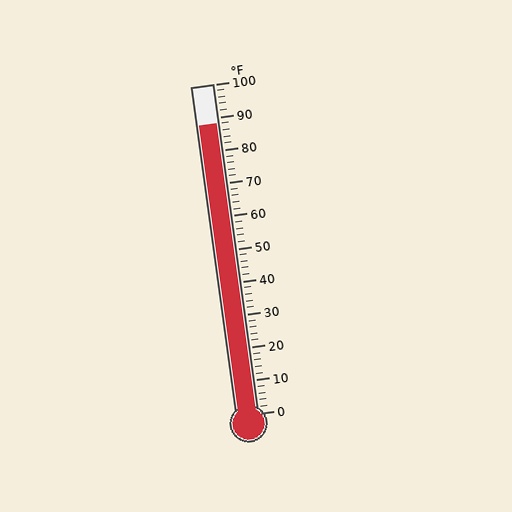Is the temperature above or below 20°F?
The temperature is above 20°F.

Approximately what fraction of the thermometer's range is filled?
The thermometer is filled to approximately 90% of its range.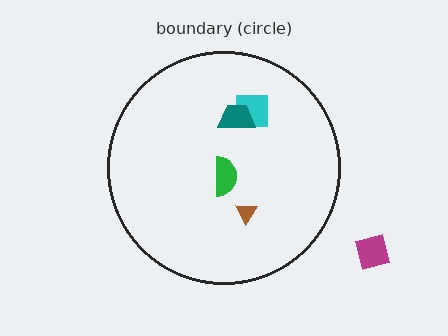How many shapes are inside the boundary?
4 inside, 1 outside.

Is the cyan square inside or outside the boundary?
Inside.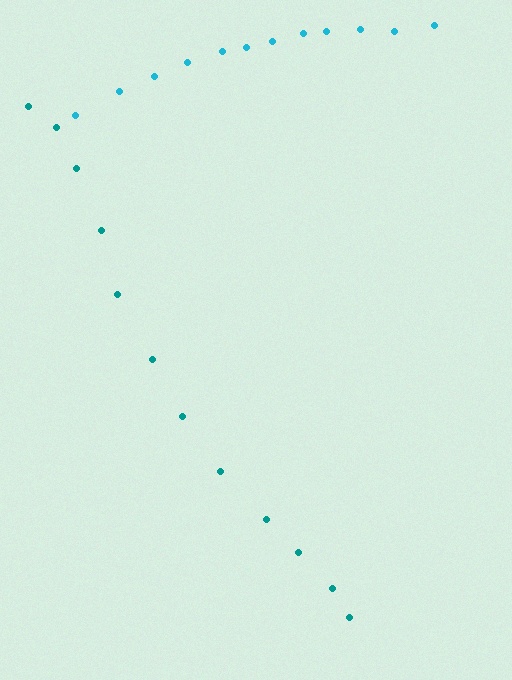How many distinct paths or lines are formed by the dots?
There are 2 distinct paths.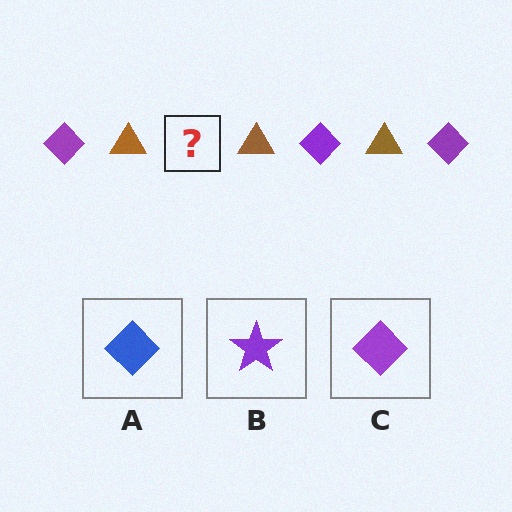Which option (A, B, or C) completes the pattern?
C.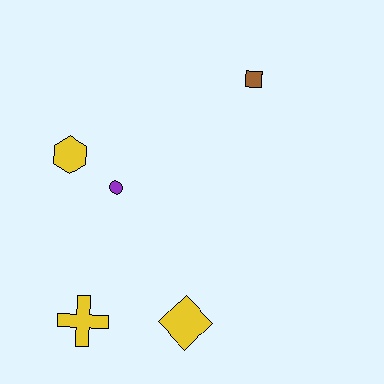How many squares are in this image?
There is 1 square.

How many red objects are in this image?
There are no red objects.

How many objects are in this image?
There are 5 objects.